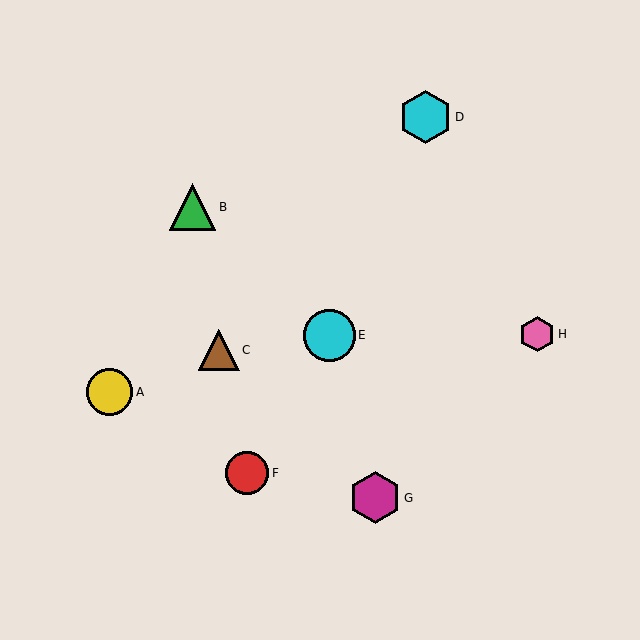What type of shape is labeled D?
Shape D is a cyan hexagon.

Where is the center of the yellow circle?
The center of the yellow circle is at (110, 392).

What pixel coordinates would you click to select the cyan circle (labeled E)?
Click at (329, 335) to select the cyan circle E.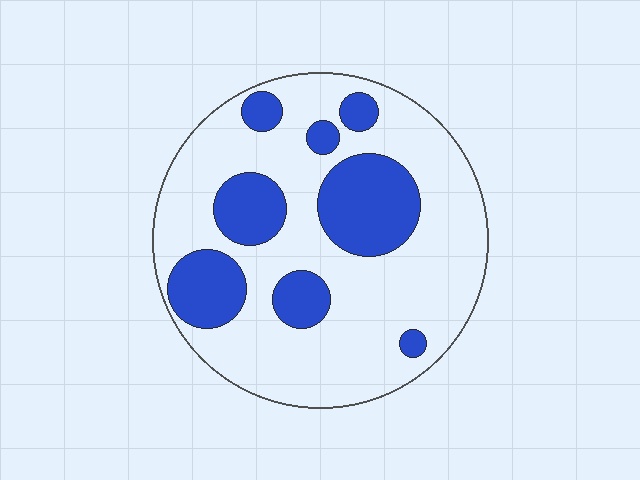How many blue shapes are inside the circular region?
8.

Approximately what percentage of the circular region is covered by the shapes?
Approximately 30%.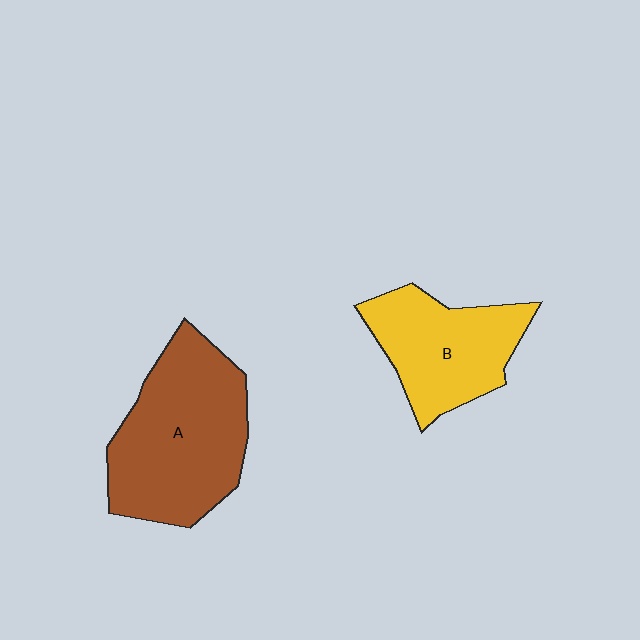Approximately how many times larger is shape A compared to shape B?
Approximately 1.4 times.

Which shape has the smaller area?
Shape B (yellow).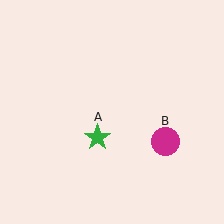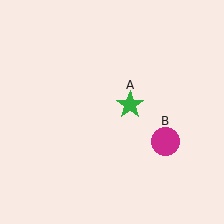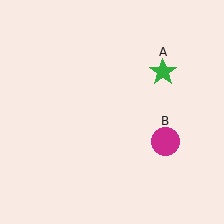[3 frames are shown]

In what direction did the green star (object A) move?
The green star (object A) moved up and to the right.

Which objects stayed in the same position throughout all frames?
Magenta circle (object B) remained stationary.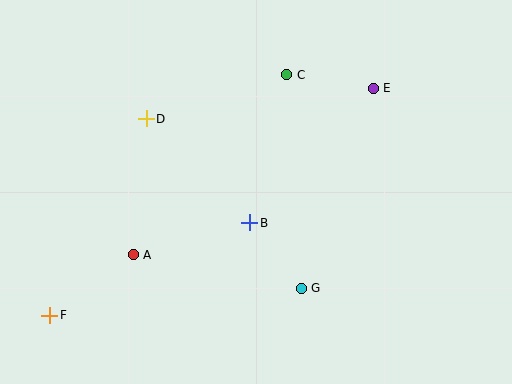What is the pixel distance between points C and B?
The distance between C and B is 153 pixels.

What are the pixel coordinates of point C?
Point C is at (287, 75).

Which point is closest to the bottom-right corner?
Point G is closest to the bottom-right corner.